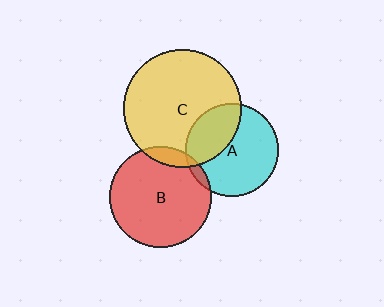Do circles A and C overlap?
Yes.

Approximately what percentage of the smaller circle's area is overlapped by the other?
Approximately 35%.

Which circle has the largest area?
Circle C (yellow).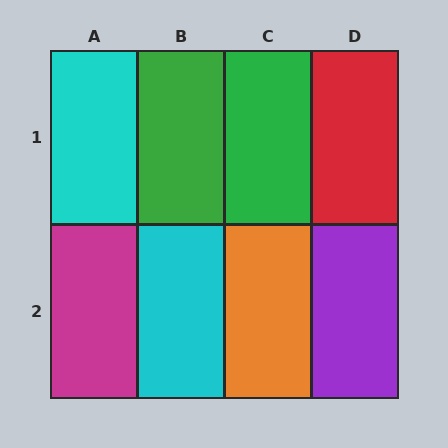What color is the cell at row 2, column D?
Purple.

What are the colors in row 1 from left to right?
Cyan, green, green, red.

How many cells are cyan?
2 cells are cyan.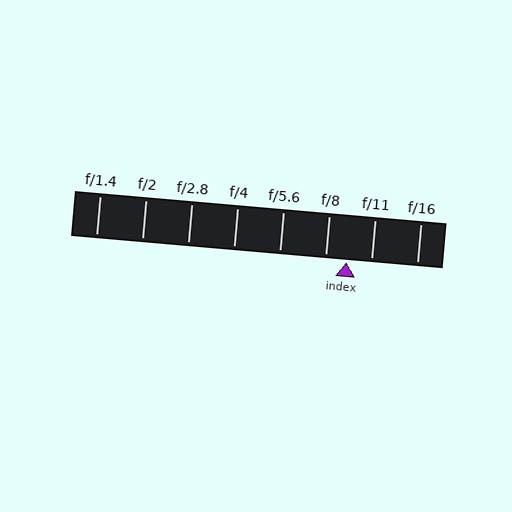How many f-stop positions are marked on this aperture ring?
There are 8 f-stop positions marked.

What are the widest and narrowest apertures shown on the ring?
The widest aperture shown is f/1.4 and the narrowest is f/16.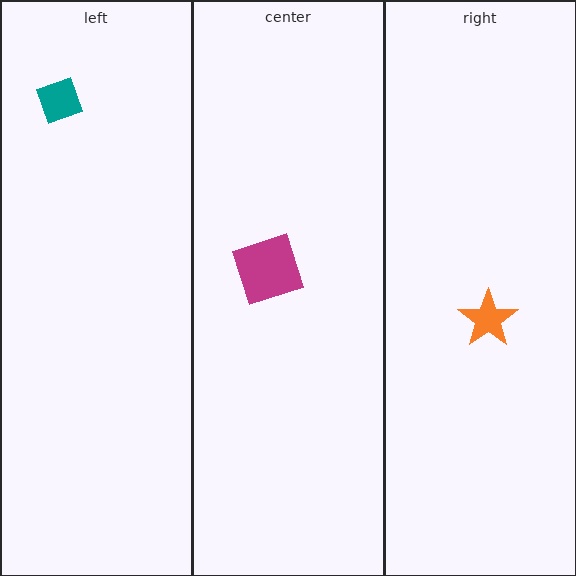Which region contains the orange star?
The right region.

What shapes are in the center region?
The magenta square.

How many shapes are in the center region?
1.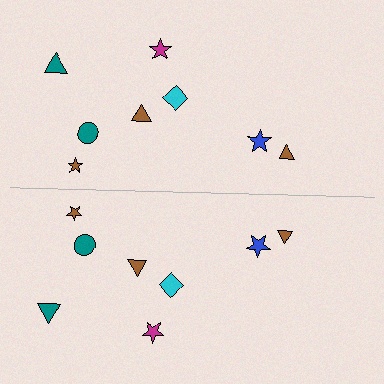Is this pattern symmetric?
Yes, this pattern has bilateral (reflection) symmetry.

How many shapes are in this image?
There are 16 shapes in this image.